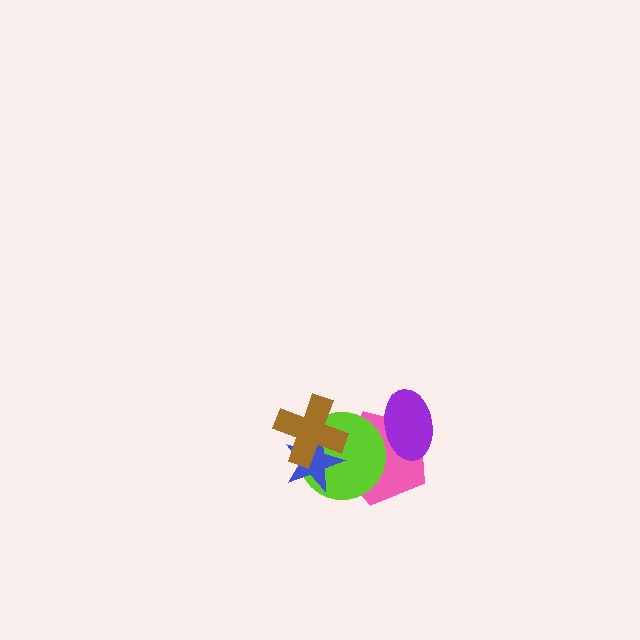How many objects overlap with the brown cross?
3 objects overlap with the brown cross.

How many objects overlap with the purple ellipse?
1 object overlaps with the purple ellipse.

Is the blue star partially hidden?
Yes, it is partially covered by another shape.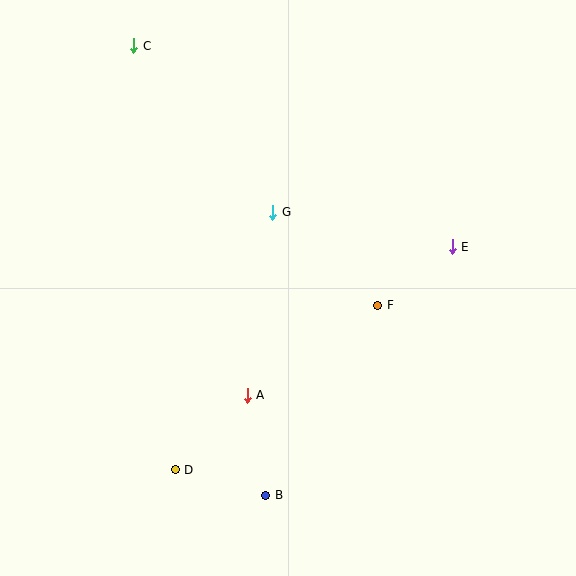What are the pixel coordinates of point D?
Point D is at (175, 470).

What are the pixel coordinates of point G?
Point G is at (273, 212).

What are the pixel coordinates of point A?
Point A is at (247, 395).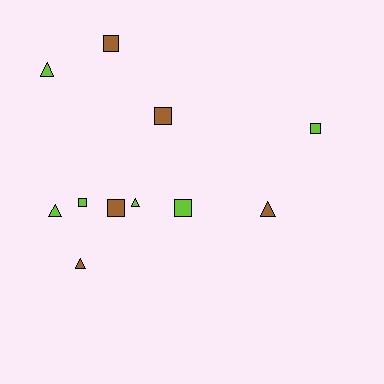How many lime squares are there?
There are 3 lime squares.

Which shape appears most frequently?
Square, with 6 objects.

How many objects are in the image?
There are 11 objects.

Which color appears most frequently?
Lime, with 6 objects.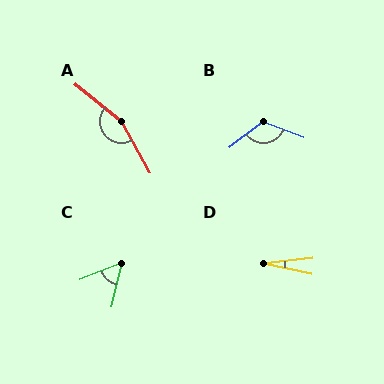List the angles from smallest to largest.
D (18°), C (54°), B (122°), A (158°).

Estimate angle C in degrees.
Approximately 54 degrees.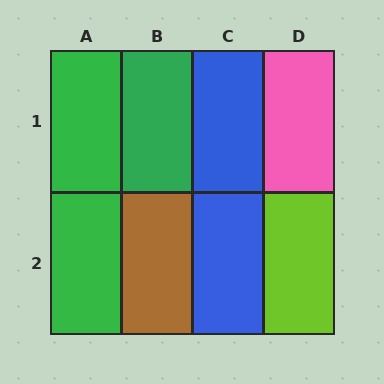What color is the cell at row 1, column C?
Blue.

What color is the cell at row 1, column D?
Pink.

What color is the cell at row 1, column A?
Green.